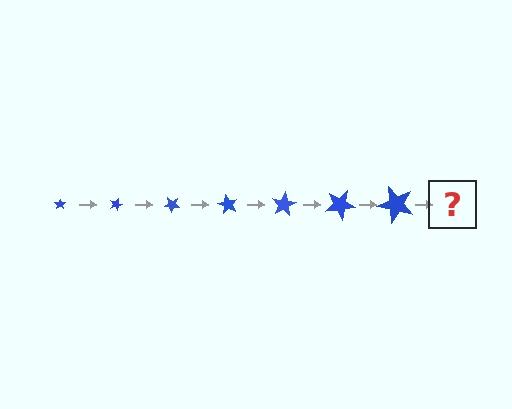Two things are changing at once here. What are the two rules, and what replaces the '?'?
The two rules are that the star grows larger each step and it rotates 20 degrees each step. The '?' should be a star, larger than the previous one and rotated 140 degrees from the start.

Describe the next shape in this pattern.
It should be a star, larger than the previous one and rotated 140 degrees from the start.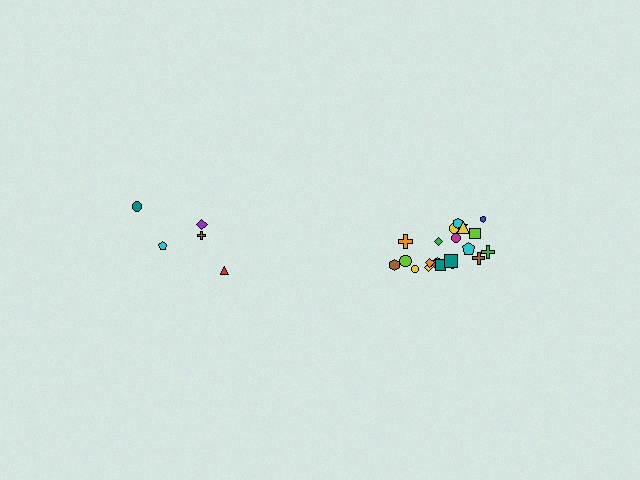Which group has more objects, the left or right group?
The right group.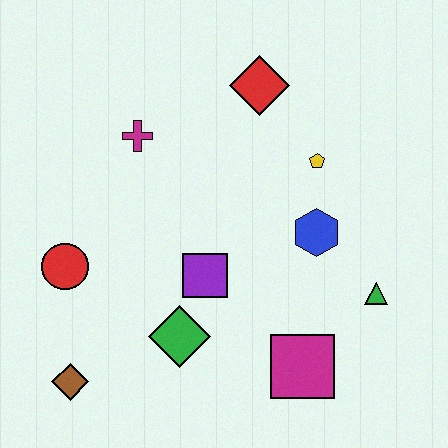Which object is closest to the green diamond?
The purple square is closest to the green diamond.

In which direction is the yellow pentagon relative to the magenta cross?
The yellow pentagon is to the right of the magenta cross.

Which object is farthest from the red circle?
The green triangle is farthest from the red circle.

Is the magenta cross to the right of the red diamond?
No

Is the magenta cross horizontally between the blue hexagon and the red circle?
Yes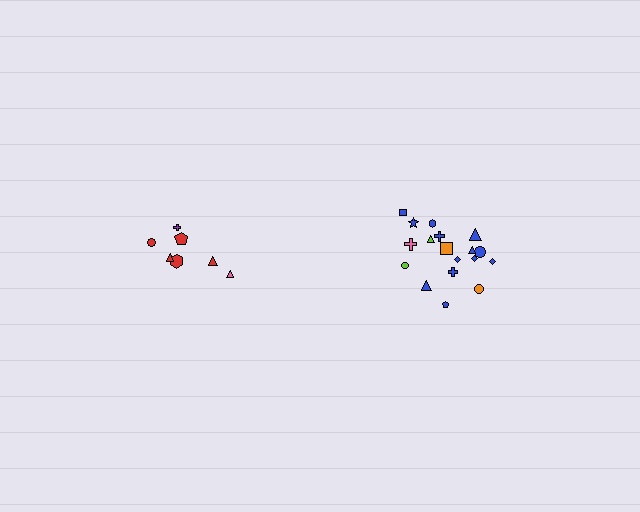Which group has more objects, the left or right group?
The right group.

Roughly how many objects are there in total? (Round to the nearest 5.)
Roughly 25 objects in total.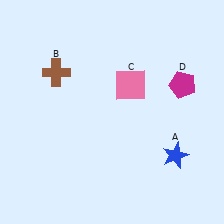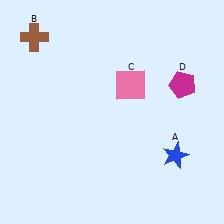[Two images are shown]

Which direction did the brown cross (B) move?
The brown cross (B) moved up.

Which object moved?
The brown cross (B) moved up.